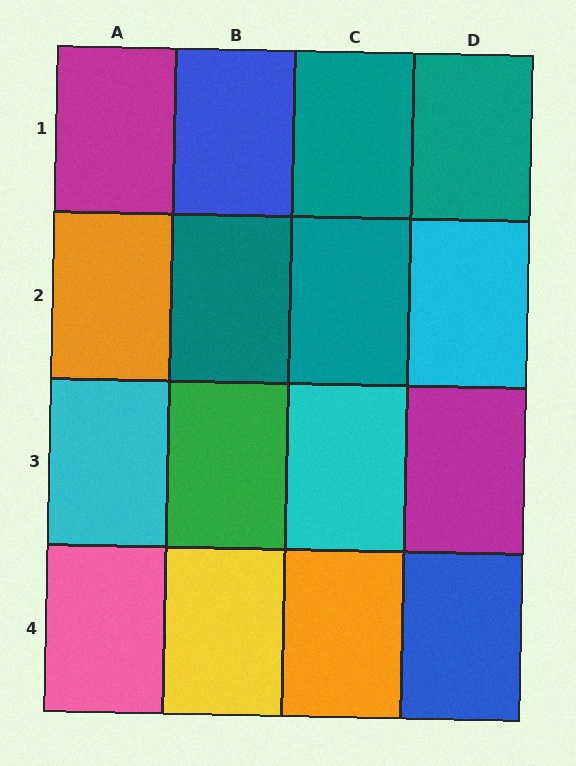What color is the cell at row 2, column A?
Orange.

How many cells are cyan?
3 cells are cyan.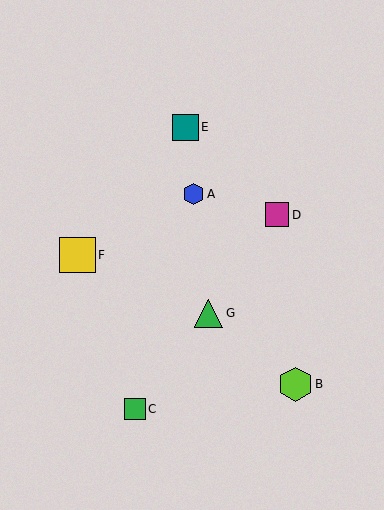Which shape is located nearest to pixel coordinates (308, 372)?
The lime hexagon (labeled B) at (295, 384) is nearest to that location.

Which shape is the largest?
The yellow square (labeled F) is the largest.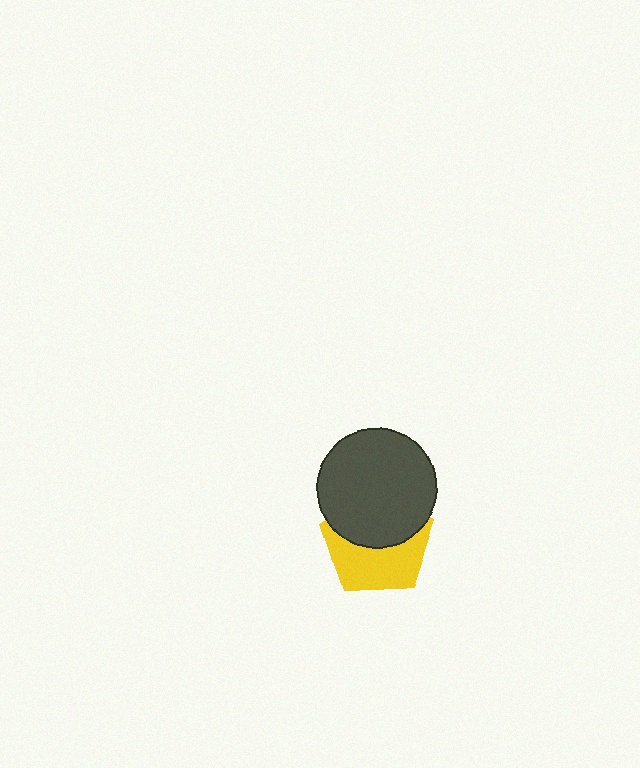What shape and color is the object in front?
The object in front is a dark gray circle.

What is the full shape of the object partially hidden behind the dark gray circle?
The partially hidden object is a yellow pentagon.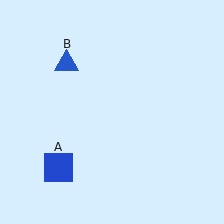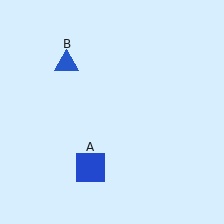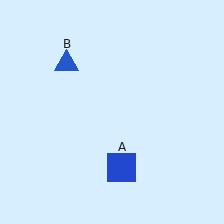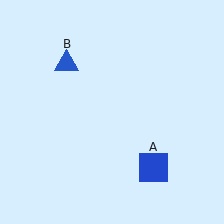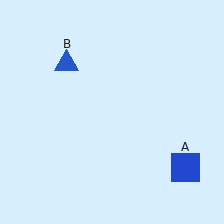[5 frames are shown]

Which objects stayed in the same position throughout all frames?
Blue triangle (object B) remained stationary.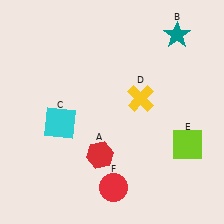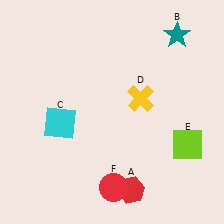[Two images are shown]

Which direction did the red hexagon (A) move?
The red hexagon (A) moved down.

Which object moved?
The red hexagon (A) moved down.